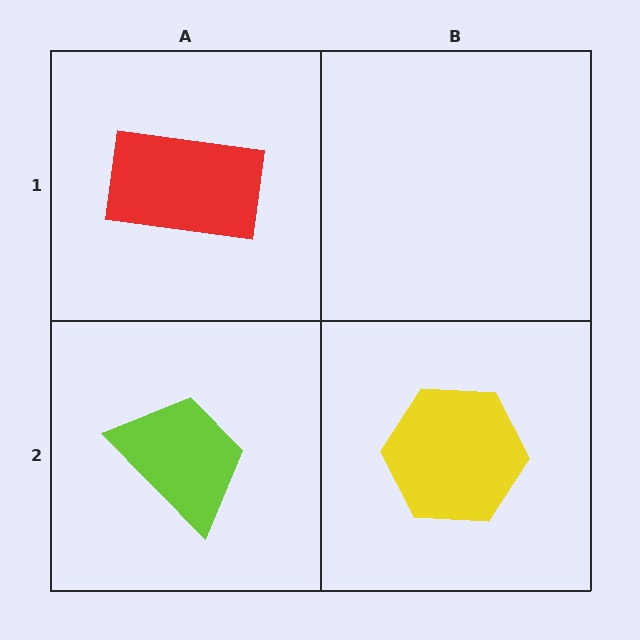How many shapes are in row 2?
2 shapes.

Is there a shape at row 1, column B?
No, that cell is empty.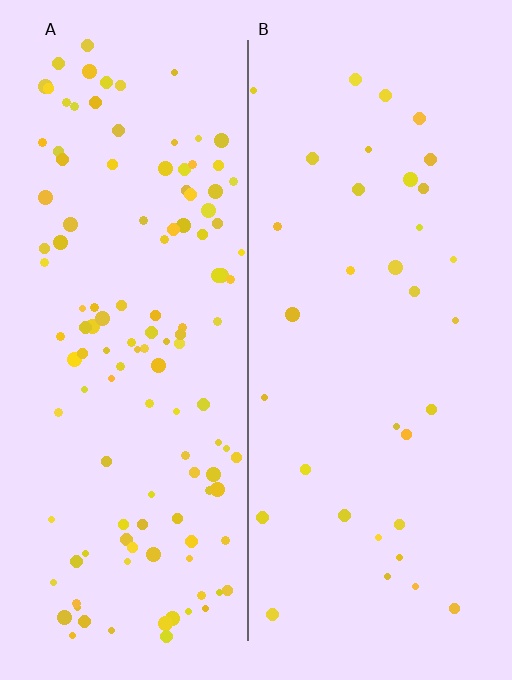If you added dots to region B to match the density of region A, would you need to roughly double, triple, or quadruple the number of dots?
Approximately quadruple.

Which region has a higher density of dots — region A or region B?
A (the left).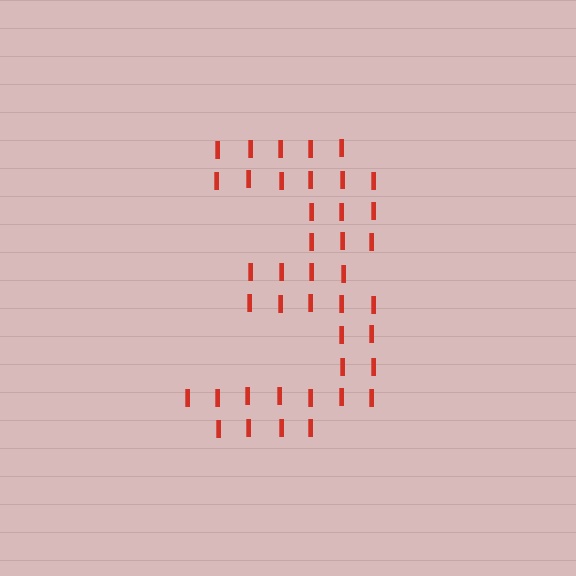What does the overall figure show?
The overall figure shows the digit 3.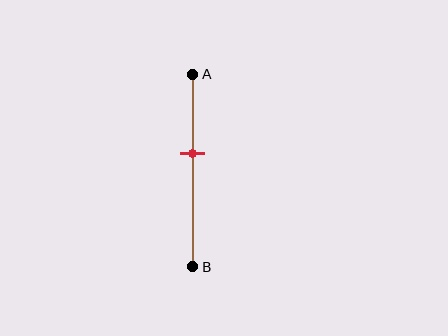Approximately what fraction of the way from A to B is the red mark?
The red mark is approximately 40% of the way from A to B.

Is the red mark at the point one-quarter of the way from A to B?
No, the mark is at about 40% from A, not at the 25% one-quarter point.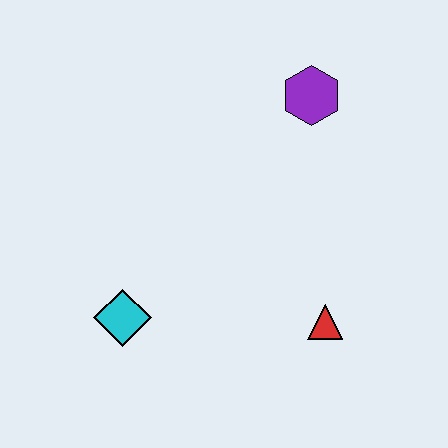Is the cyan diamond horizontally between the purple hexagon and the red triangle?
No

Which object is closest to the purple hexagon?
The red triangle is closest to the purple hexagon.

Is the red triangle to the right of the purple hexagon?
Yes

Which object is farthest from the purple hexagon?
The cyan diamond is farthest from the purple hexagon.